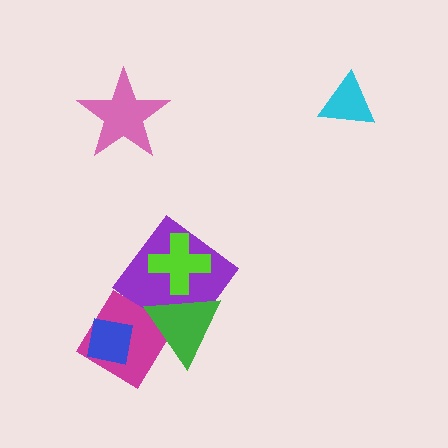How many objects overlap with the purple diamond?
2 objects overlap with the purple diamond.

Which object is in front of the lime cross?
The green triangle is in front of the lime cross.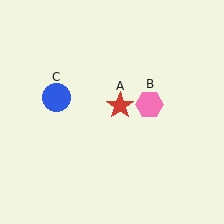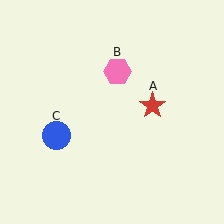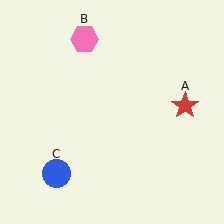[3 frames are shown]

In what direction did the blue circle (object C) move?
The blue circle (object C) moved down.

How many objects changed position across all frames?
3 objects changed position: red star (object A), pink hexagon (object B), blue circle (object C).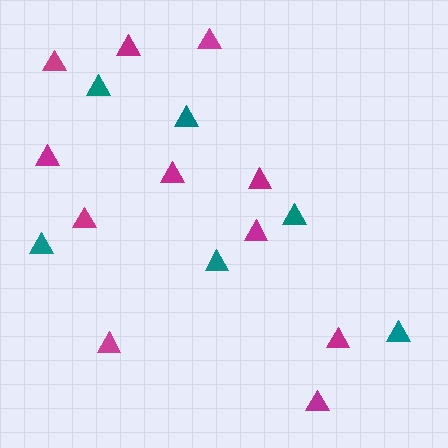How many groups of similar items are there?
There are 2 groups: one group of teal triangles (6) and one group of magenta triangles (11).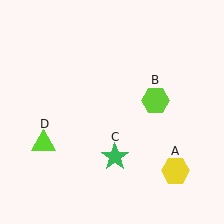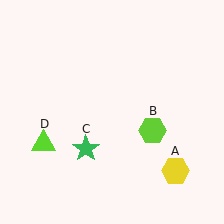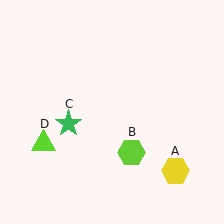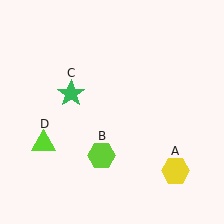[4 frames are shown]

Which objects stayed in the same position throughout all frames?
Yellow hexagon (object A) and lime triangle (object D) remained stationary.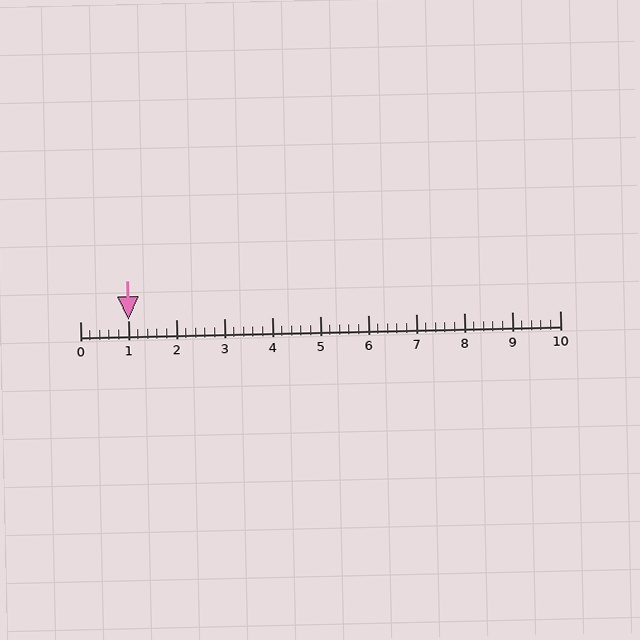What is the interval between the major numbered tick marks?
The major tick marks are spaced 1 units apart.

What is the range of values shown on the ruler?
The ruler shows values from 0 to 10.